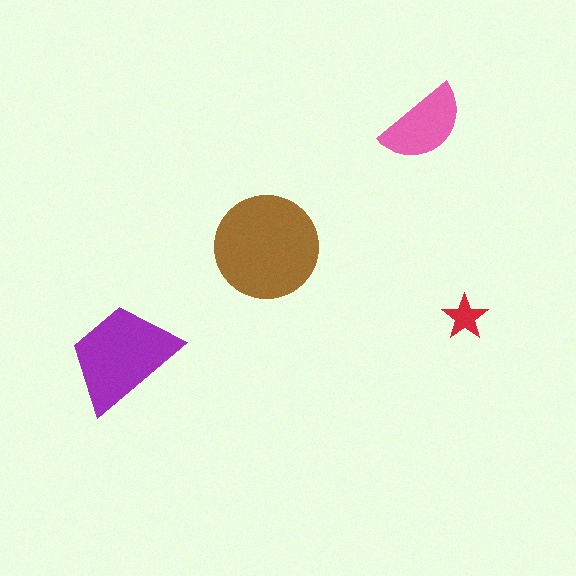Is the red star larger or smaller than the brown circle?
Smaller.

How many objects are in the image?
There are 4 objects in the image.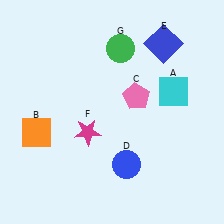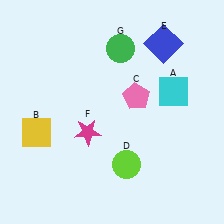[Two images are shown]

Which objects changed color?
B changed from orange to yellow. D changed from blue to lime.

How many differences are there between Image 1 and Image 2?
There are 2 differences between the two images.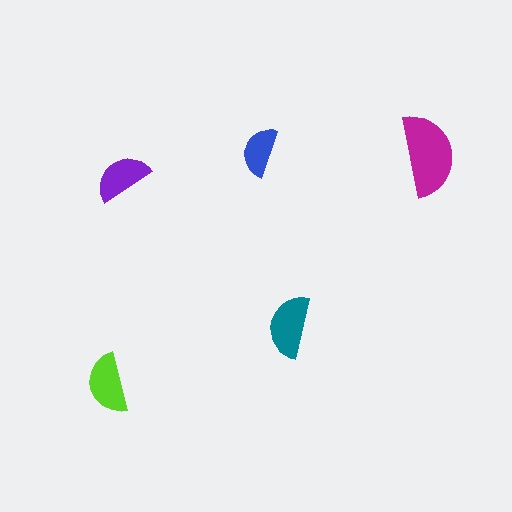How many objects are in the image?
There are 5 objects in the image.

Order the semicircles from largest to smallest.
the magenta one, the teal one, the lime one, the purple one, the blue one.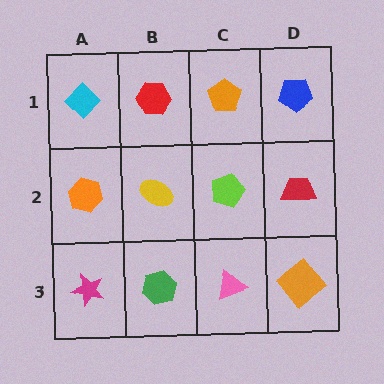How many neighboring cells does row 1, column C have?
3.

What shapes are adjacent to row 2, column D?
A blue pentagon (row 1, column D), an orange diamond (row 3, column D), a lime pentagon (row 2, column C).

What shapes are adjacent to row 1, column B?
A yellow ellipse (row 2, column B), a cyan diamond (row 1, column A), an orange pentagon (row 1, column C).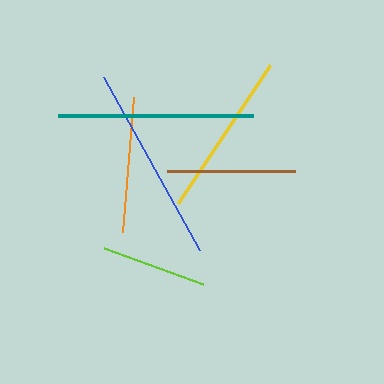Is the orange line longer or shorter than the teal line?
The teal line is longer than the orange line.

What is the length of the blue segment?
The blue segment is approximately 198 pixels long.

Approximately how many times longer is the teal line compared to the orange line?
The teal line is approximately 1.4 times the length of the orange line.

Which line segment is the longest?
The blue line is the longest at approximately 198 pixels.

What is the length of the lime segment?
The lime segment is approximately 105 pixels long.